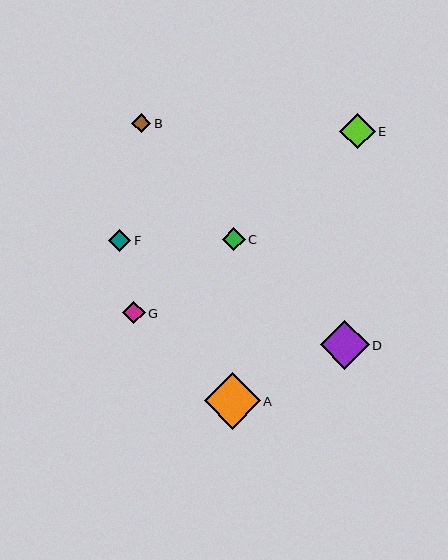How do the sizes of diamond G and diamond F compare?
Diamond G and diamond F are approximately the same size.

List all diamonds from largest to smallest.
From largest to smallest: A, D, E, C, G, F, B.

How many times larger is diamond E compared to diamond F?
Diamond E is approximately 1.6 times the size of diamond F.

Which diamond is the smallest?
Diamond B is the smallest with a size of approximately 19 pixels.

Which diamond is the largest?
Diamond A is the largest with a size of approximately 56 pixels.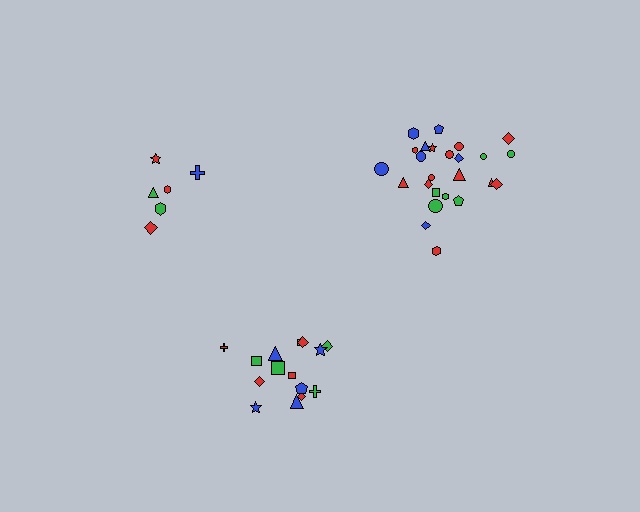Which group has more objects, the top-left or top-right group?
The top-right group.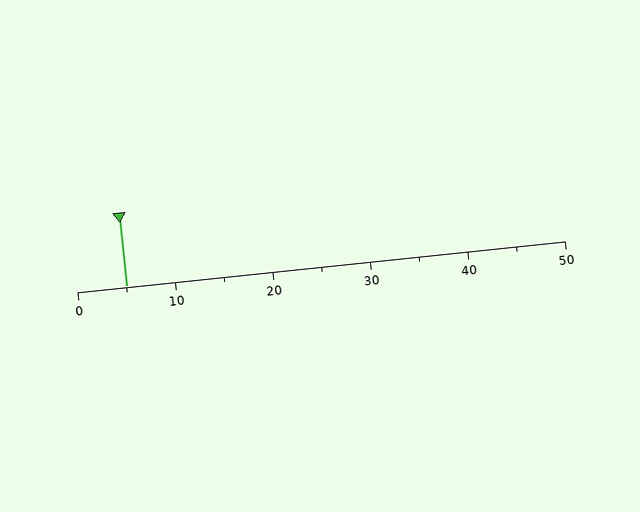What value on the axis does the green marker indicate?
The marker indicates approximately 5.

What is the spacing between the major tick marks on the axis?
The major ticks are spaced 10 apart.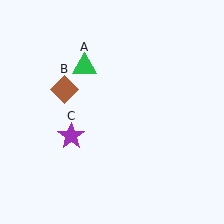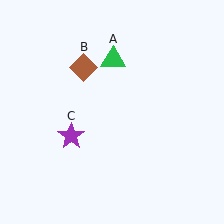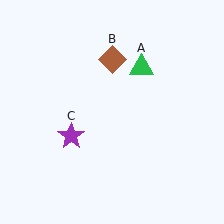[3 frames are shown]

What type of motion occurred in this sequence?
The green triangle (object A), brown diamond (object B) rotated clockwise around the center of the scene.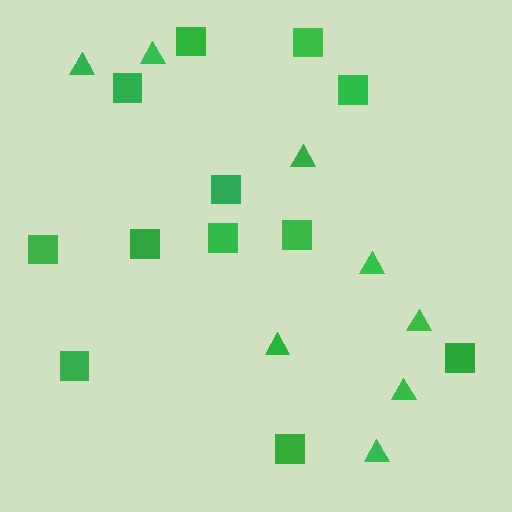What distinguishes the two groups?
There are 2 groups: one group of triangles (8) and one group of squares (12).